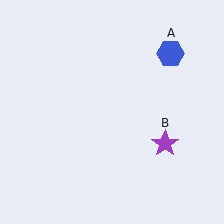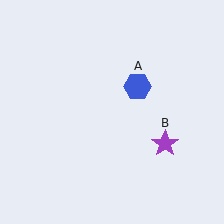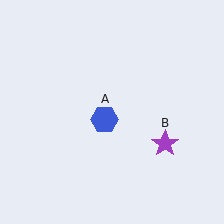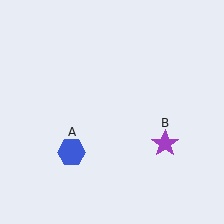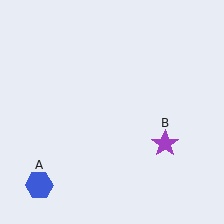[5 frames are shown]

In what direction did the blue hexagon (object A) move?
The blue hexagon (object A) moved down and to the left.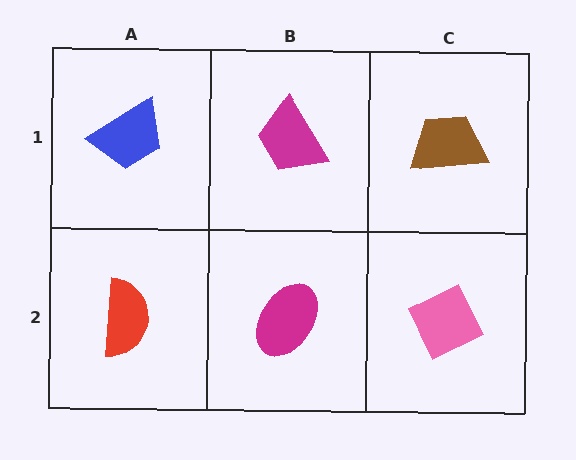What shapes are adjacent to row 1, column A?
A red semicircle (row 2, column A), a magenta trapezoid (row 1, column B).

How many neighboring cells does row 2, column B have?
3.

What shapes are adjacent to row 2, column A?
A blue trapezoid (row 1, column A), a magenta ellipse (row 2, column B).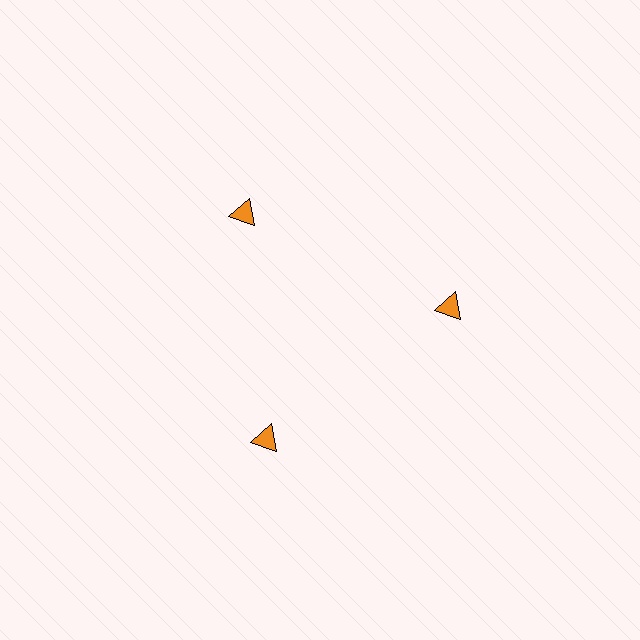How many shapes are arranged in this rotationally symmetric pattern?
There are 3 shapes, arranged in 3 groups of 1.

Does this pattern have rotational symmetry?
Yes, this pattern has 3-fold rotational symmetry. It looks the same after rotating 120 degrees around the center.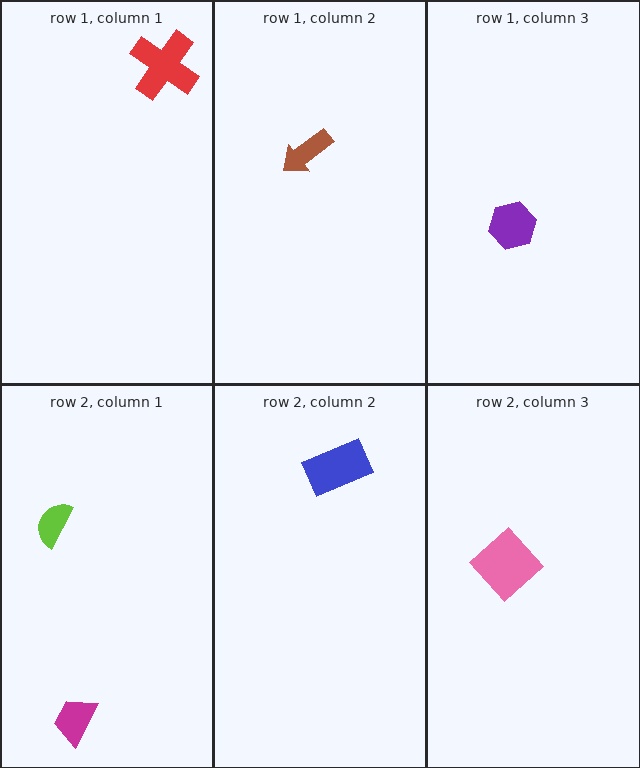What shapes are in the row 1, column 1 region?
The red cross.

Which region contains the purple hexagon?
The row 1, column 3 region.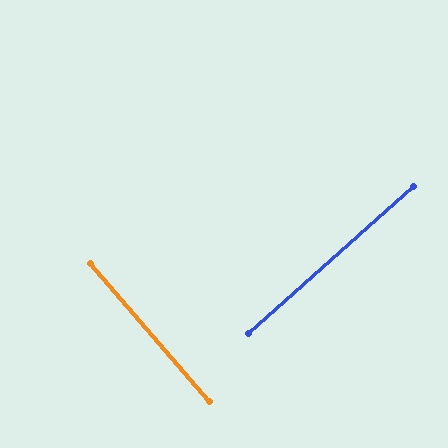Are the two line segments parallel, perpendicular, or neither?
Perpendicular — they meet at approximately 89°.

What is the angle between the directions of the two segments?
Approximately 89 degrees.